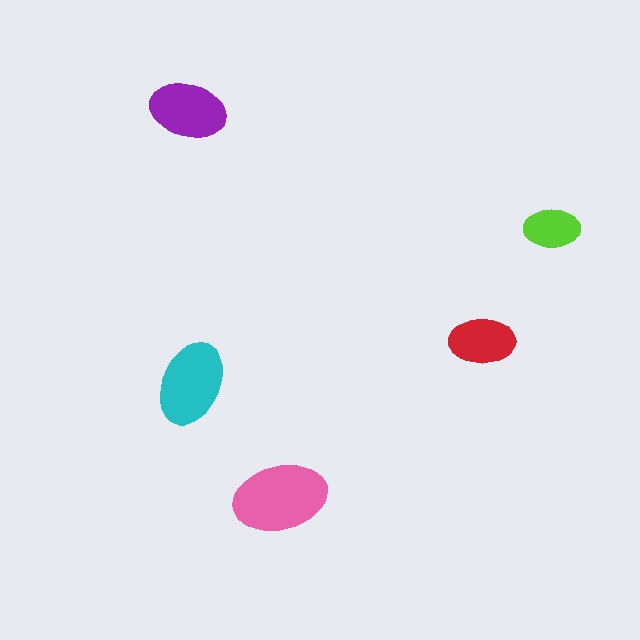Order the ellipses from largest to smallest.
the pink one, the cyan one, the purple one, the red one, the lime one.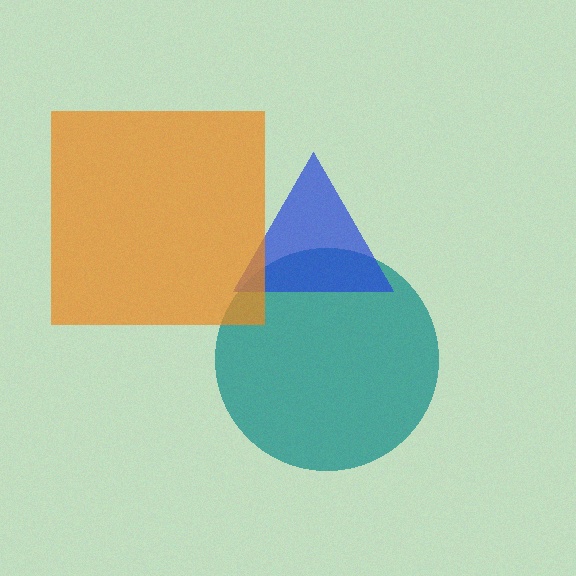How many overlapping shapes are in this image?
There are 3 overlapping shapes in the image.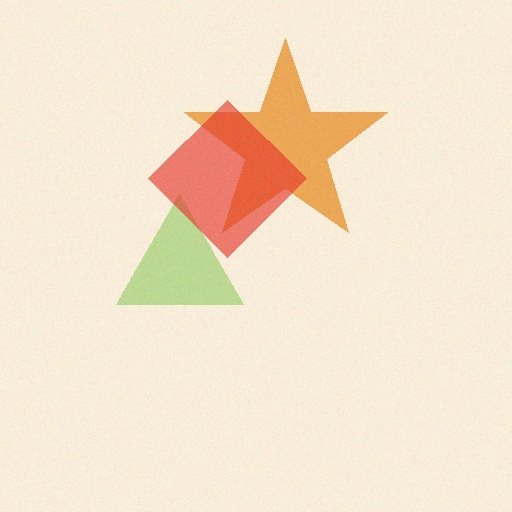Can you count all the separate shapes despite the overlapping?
Yes, there are 3 separate shapes.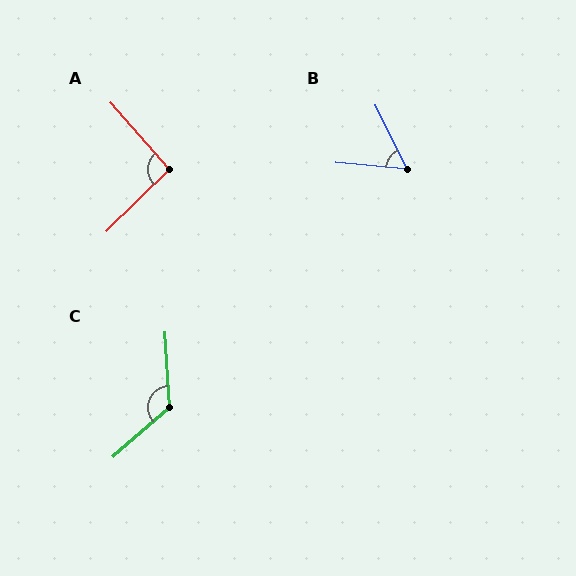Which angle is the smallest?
B, at approximately 59 degrees.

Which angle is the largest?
C, at approximately 128 degrees.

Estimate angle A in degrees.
Approximately 93 degrees.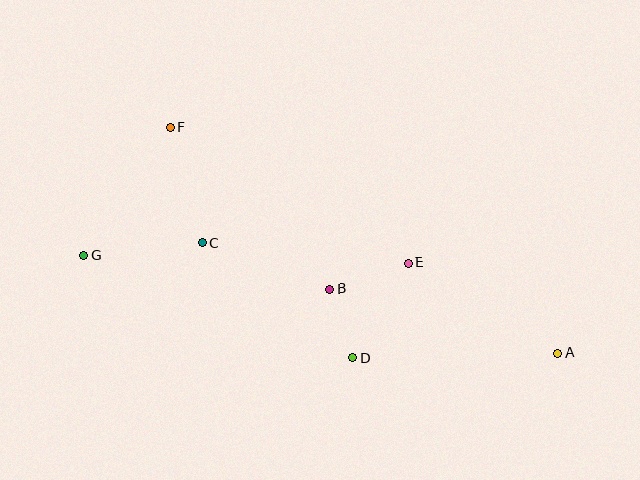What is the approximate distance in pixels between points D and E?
The distance between D and E is approximately 110 pixels.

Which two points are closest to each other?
Points B and D are closest to each other.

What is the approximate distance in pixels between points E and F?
The distance between E and F is approximately 274 pixels.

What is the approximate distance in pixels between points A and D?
The distance between A and D is approximately 205 pixels.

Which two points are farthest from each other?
Points A and G are farthest from each other.